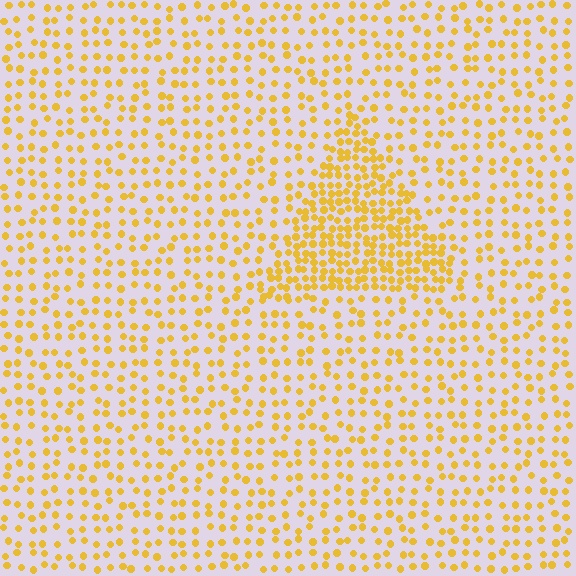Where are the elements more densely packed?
The elements are more densely packed inside the triangle boundary.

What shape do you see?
I see a triangle.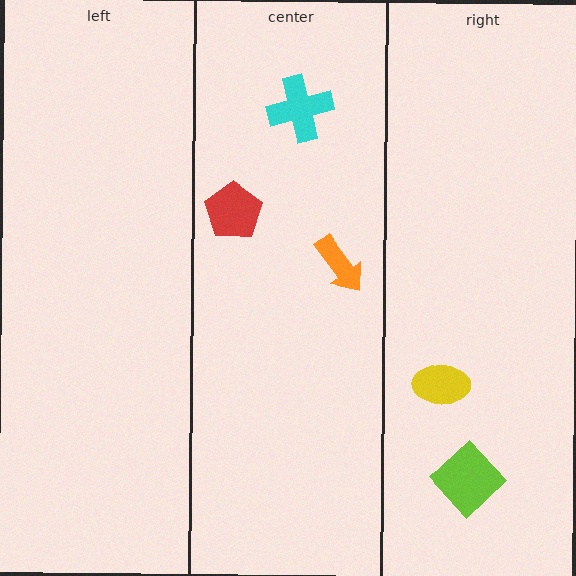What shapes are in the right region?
The lime diamond, the yellow ellipse.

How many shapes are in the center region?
3.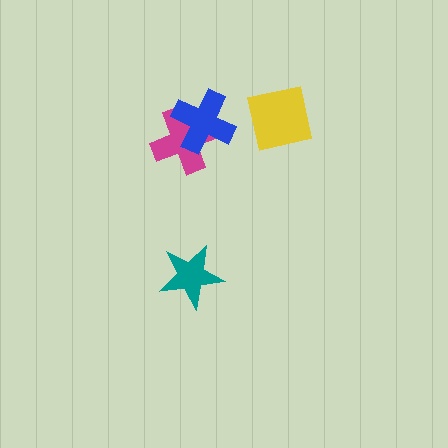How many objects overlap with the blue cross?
1 object overlaps with the blue cross.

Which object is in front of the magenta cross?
The blue cross is in front of the magenta cross.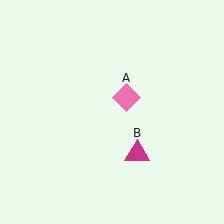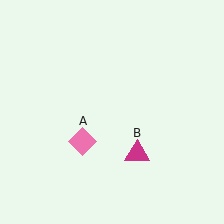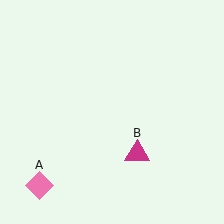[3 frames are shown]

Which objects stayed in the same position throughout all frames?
Magenta triangle (object B) remained stationary.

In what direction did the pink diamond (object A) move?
The pink diamond (object A) moved down and to the left.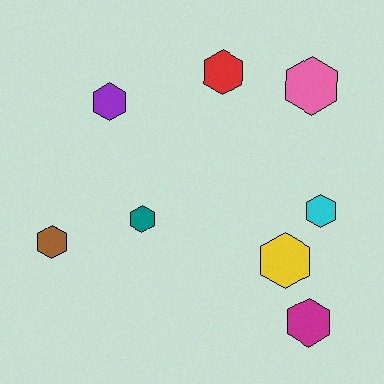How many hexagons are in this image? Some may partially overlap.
There are 8 hexagons.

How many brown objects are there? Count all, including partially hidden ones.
There is 1 brown object.